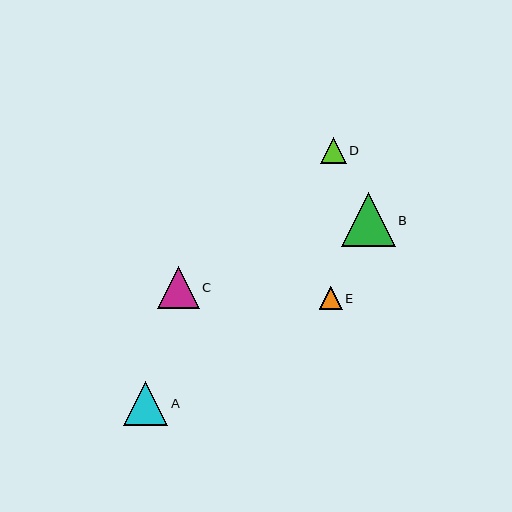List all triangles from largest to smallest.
From largest to smallest: B, A, C, D, E.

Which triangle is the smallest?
Triangle E is the smallest with a size of approximately 22 pixels.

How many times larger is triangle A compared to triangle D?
Triangle A is approximately 1.7 times the size of triangle D.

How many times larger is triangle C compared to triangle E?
Triangle C is approximately 1.9 times the size of triangle E.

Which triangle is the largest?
Triangle B is the largest with a size of approximately 53 pixels.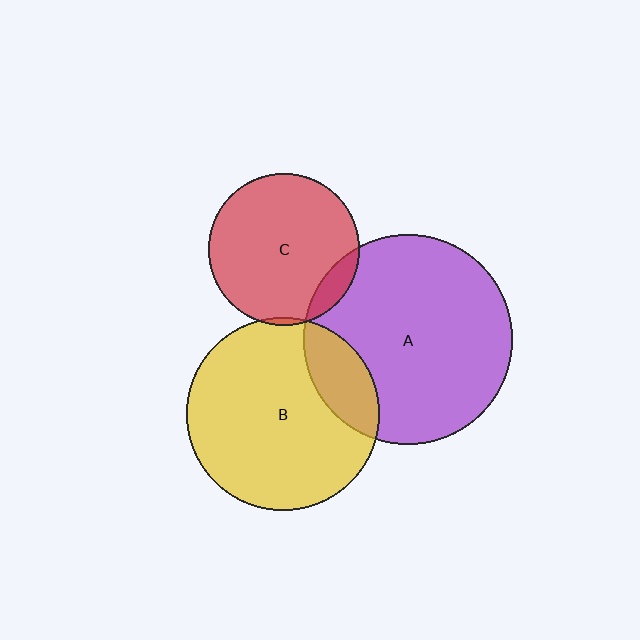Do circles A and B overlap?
Yes.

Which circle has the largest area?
Circle A (purple).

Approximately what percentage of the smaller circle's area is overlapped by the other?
Approximately 20%.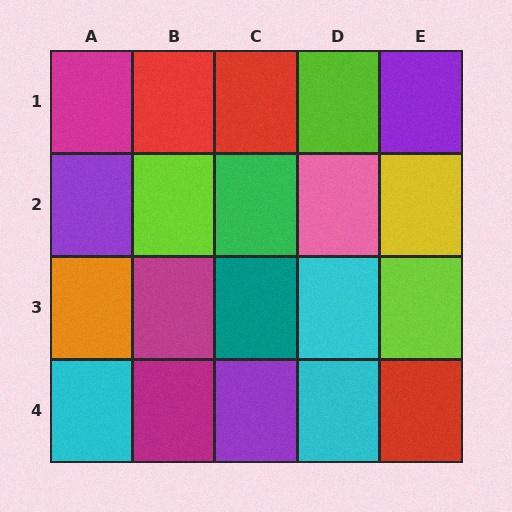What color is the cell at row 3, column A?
Orange.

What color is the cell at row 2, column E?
Yellow.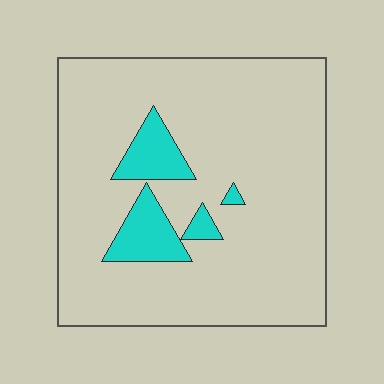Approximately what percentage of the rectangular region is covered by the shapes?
Approximately 10%.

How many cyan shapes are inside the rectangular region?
4.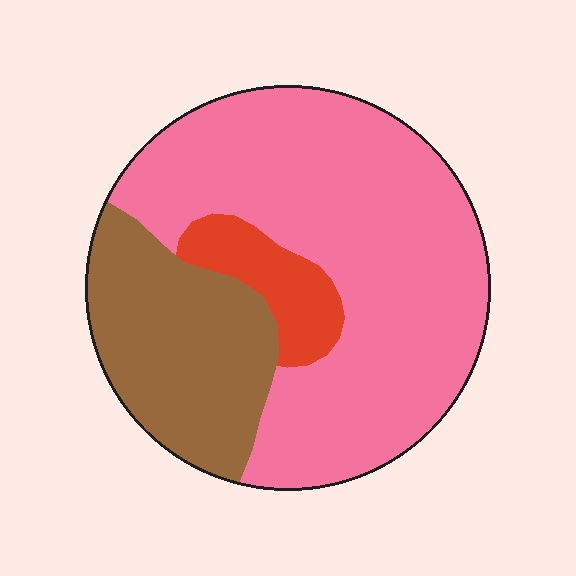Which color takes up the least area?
Red, at roughly 10%.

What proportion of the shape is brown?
Brown takes up about one quarter (1/4) of the shape.